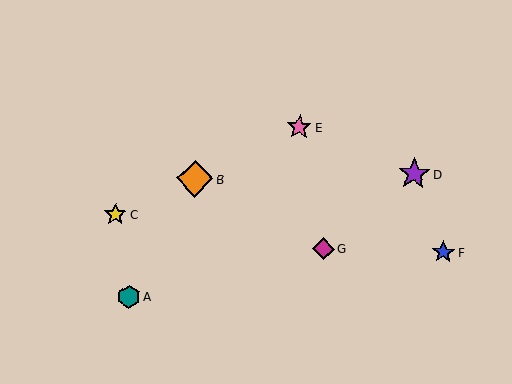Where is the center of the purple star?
The center of the purple star is at (414, 174).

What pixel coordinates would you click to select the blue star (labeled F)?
Click at (443, 252) to select the blue star F.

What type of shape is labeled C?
Shape C is a yellow star.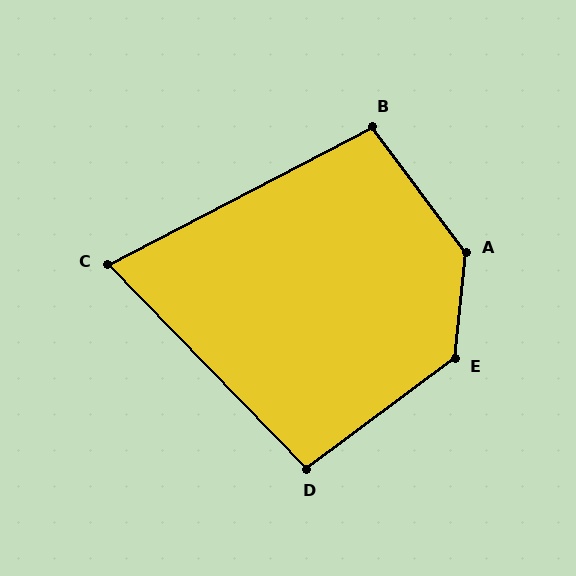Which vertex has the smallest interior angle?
C, at approximately 73 degrees.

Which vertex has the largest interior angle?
A, at approximately 137 degrees.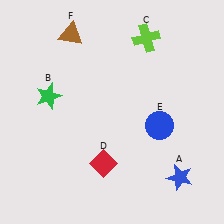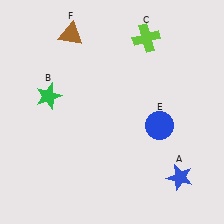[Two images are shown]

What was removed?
The red diamond (D) was removed in Image 2.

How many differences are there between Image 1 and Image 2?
There is 1 difference between the two images.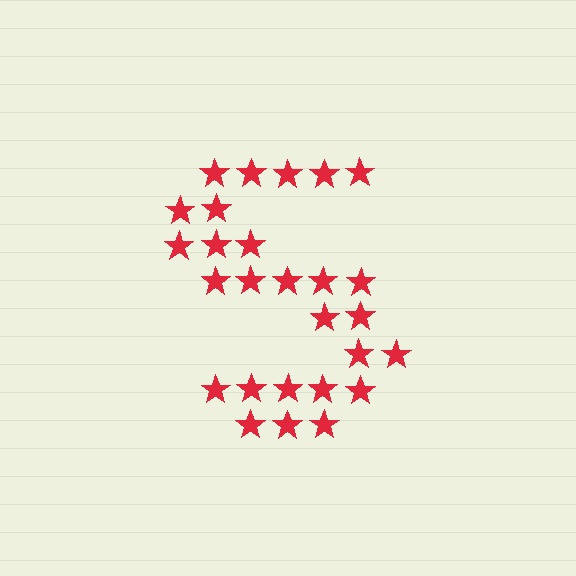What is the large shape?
The large shape is the letter S.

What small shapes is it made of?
It is made of small stars.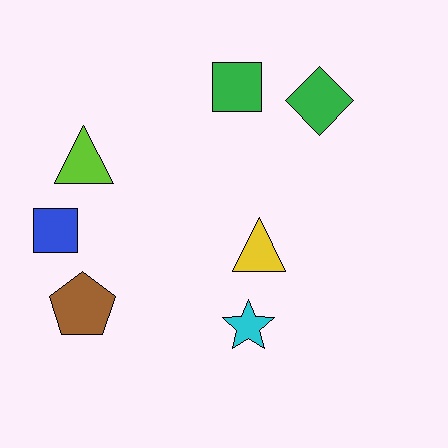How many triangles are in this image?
There are 2 triangles.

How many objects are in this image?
There are 7 objects.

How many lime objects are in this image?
There is 1 lime object.